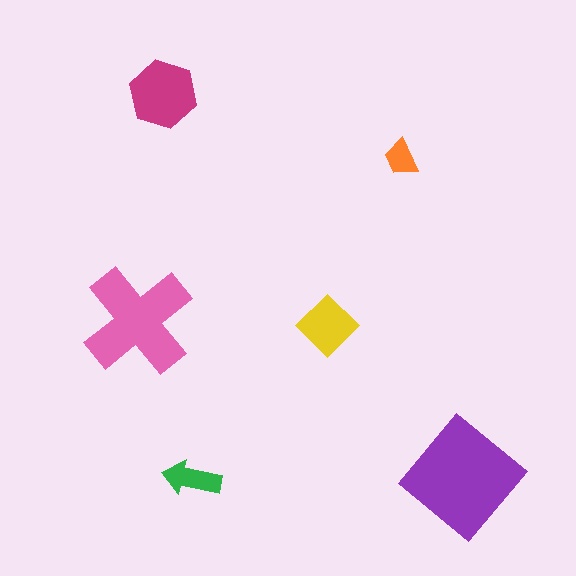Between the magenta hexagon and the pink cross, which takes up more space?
The pink cross.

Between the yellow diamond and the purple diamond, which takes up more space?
The purple diamond.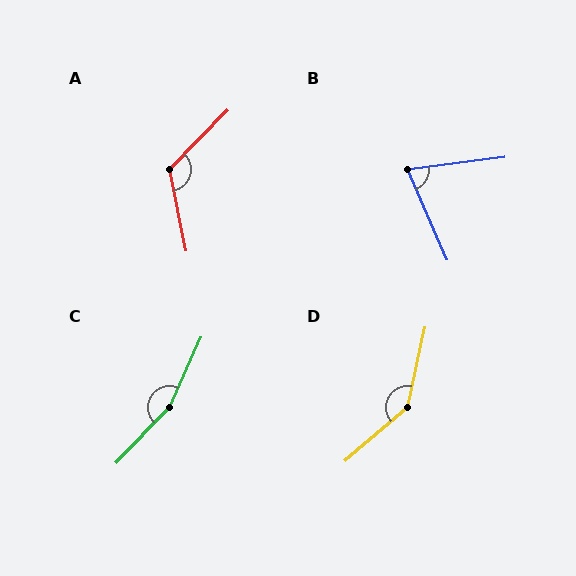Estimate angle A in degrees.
Approximately 124 degrees.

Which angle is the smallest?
B, at approximately 74 degrees.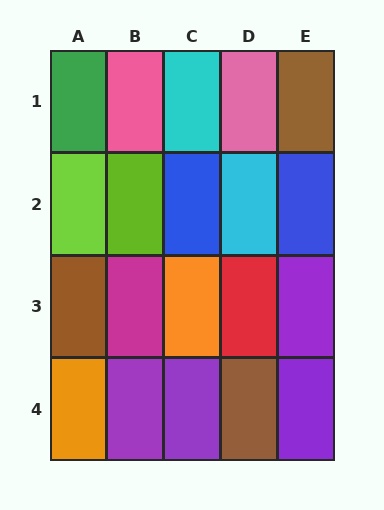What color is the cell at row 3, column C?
Orange.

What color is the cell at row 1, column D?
Pink.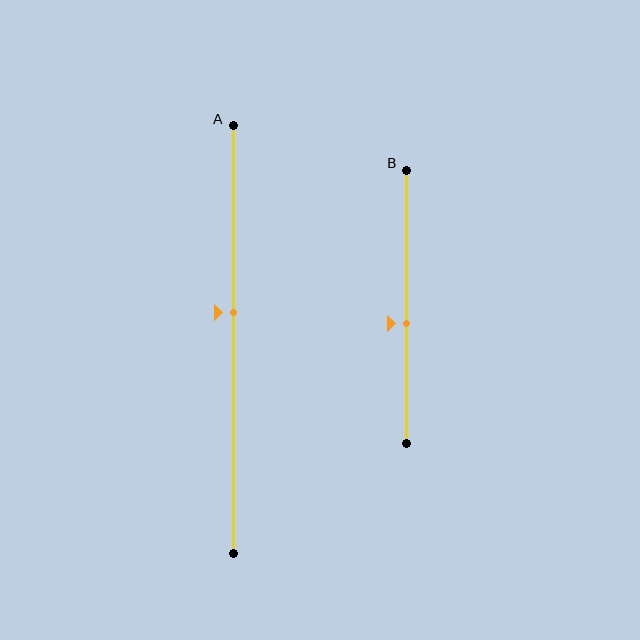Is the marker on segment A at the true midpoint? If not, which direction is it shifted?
No, the marker on segment A is shifted upward by about 6% of the segment length.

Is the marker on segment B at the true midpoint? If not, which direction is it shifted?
No, the marker on segment B is shifted downward by about 6% of the segment length.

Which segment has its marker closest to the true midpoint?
Segment B has its marker closest to the true midpoint.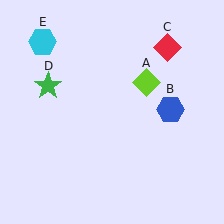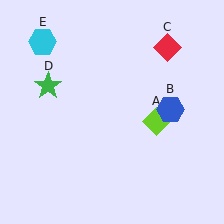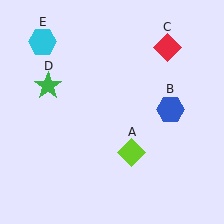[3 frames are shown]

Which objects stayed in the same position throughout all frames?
Blue hexagon (object B) and red diamond (object C) and green star (object D) and cyan hexagon (object E) remained stationary.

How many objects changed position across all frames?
1 object changed position: lime diamond (object A).